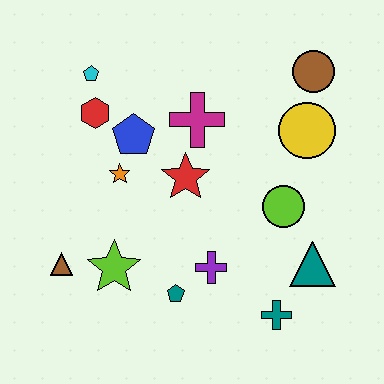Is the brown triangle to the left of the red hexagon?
Yes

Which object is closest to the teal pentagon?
The purple cross is closest to the teal pentagon.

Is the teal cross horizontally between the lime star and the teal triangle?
Yes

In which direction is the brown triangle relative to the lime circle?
The brown triangle is to the left of the lime circle.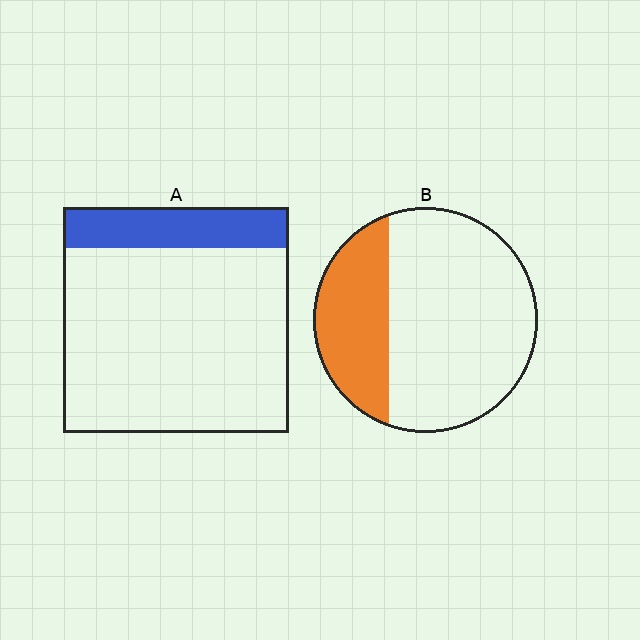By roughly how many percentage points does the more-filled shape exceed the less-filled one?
By roughly 10 percentage points (B over A).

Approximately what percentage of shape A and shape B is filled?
A is approximately 20% and B is approximately 30%.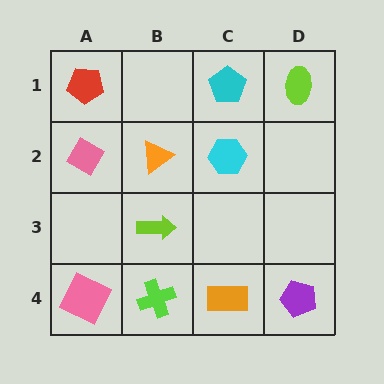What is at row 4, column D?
A purple pentagon.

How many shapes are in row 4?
4 shapes.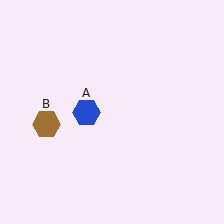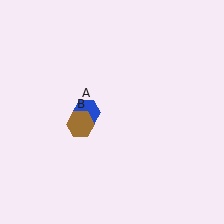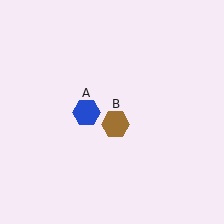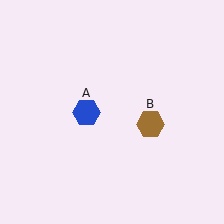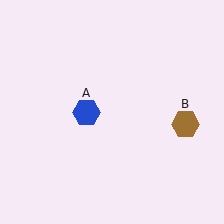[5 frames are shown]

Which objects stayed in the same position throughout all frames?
Blue hexagon (object A) remained stationary.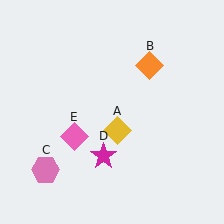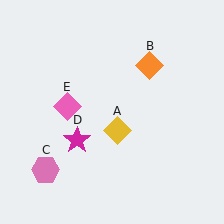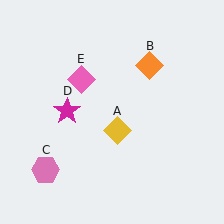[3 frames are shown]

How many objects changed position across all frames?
2 objects changed position: magenta star (object D), pink diamond (object E).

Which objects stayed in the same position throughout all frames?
Yellow diamond (object A) and orange diamond (object B) and pink hexagon (object C) remained stationary.